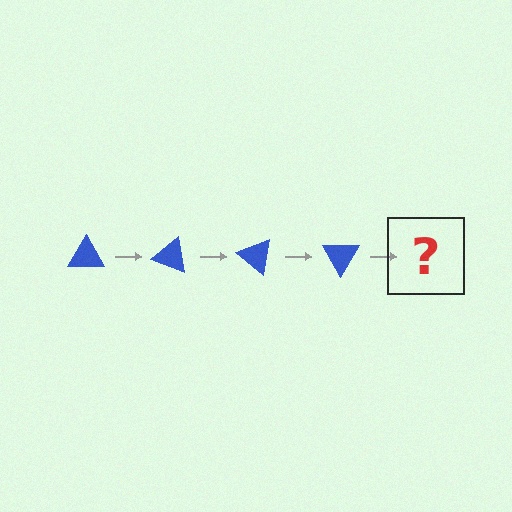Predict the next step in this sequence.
The next step is a blue triangle rotated 80 degrees.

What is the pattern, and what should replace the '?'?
The pattern is that the triangle rotates 20 degrees each step. The '?' should be a blue triangle rotated 80 degrees.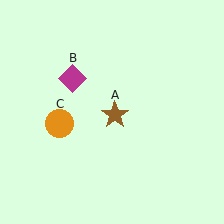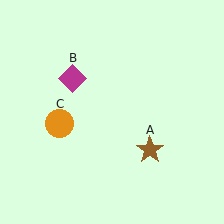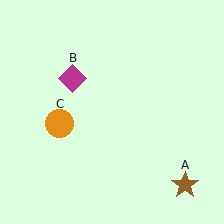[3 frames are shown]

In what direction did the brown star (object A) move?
The brown star (object A) moved down and to the right.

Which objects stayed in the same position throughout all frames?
Magenta diamond (object B) and orange circle (object C) remained stationary.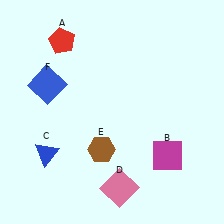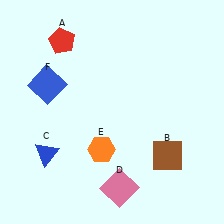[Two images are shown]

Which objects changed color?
B changed from magenta to brown. E changed from brown to orange.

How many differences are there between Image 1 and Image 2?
There are 2 differences between the two images.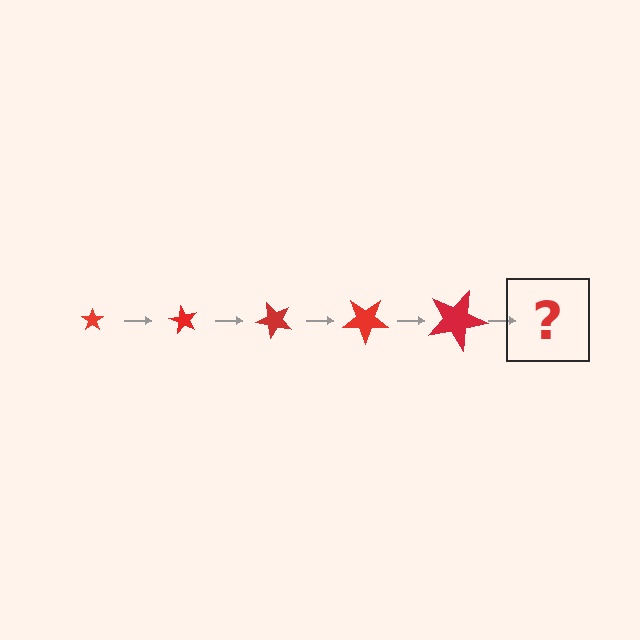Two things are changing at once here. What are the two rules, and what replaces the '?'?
The two rules are that the star grows larger each step and it rotates 60 degrees each step. The '?' should be a star, larger than the previous one and rotated 300 degrees from the start.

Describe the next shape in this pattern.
It should be a star, larger than the previous one and rotated 300 degrees from the start.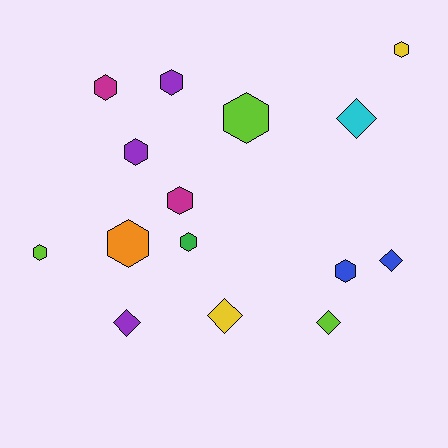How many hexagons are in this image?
There are 10 hexagons.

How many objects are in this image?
There are 15 objects.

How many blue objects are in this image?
There are 2 blue objects.